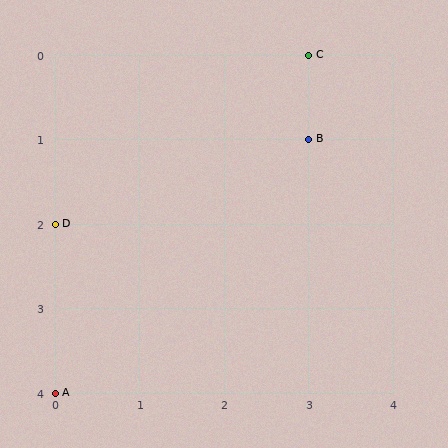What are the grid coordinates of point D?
Point D is at grid coordinates (0, 2).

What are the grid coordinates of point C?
Point C is at grid coordinates (3, 0).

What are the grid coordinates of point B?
Point B is at grid coordinates (3, 1).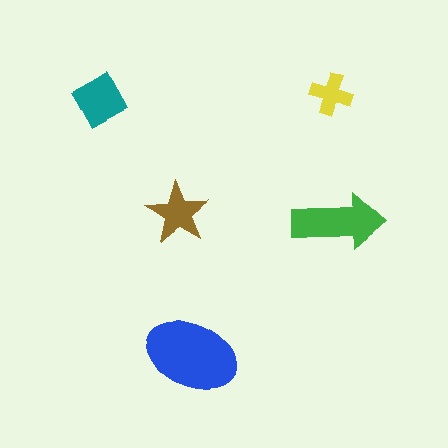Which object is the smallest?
The yellow cross.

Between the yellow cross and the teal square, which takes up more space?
The teal square.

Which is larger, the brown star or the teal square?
The teal square.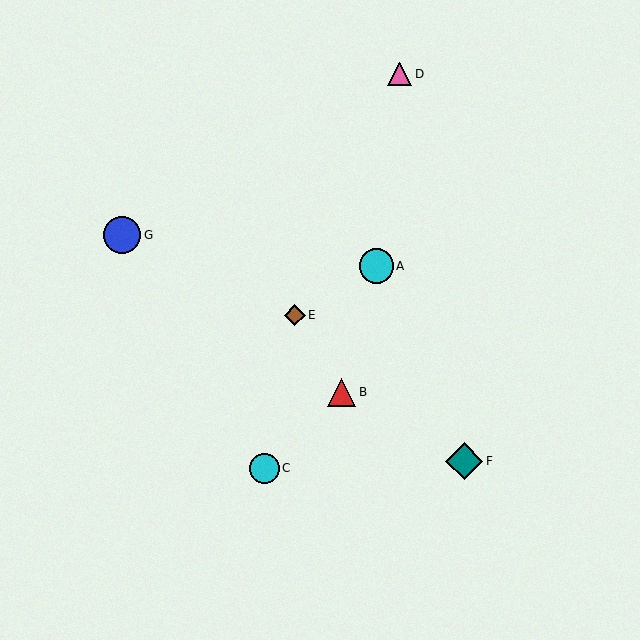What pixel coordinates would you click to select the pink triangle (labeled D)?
Click at (400, 74) to select the pink triangle D.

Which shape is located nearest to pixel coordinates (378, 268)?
The cyan circle (labeled A) at (376, 266) is nearest to that location.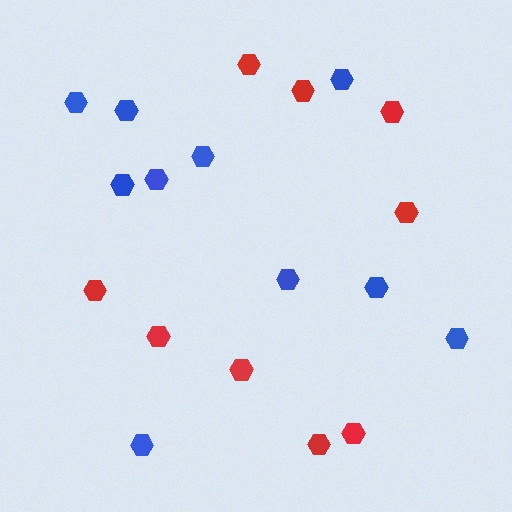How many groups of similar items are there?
There are 2 groups: one group of red hexagons (9) and one group of blue hexagons (10).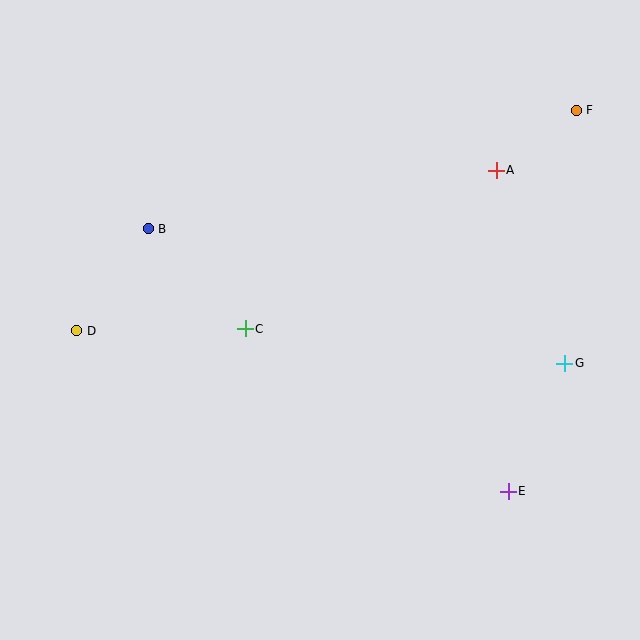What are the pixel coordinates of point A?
Point A is at (496, 170).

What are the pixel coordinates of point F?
Point F is at (576, 110).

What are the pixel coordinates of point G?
Point G is at (565, 363).